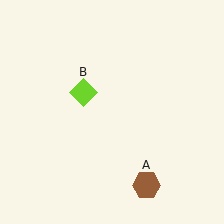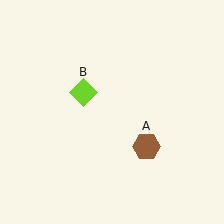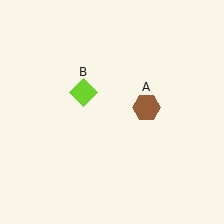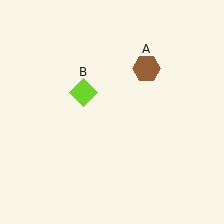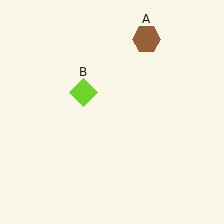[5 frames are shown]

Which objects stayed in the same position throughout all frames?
Lime diamond (object B) remained stationary.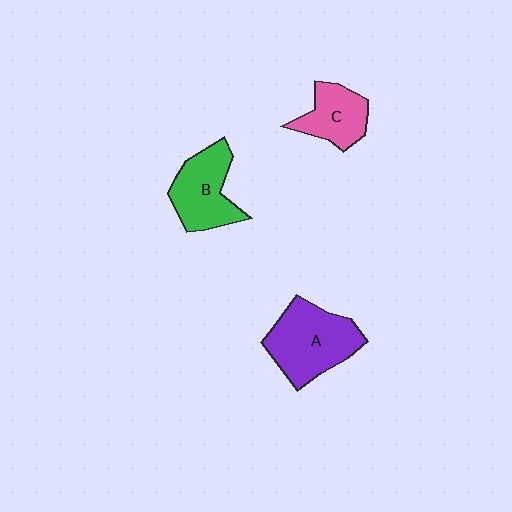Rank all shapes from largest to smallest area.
From largest to smallest: A (purple), B (green), C (pink).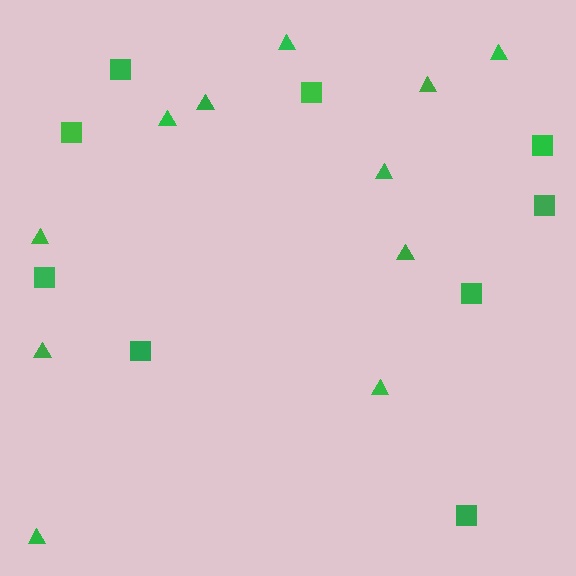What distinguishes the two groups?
There are 2 groups: one group of triangles (11) and one group of squares (9).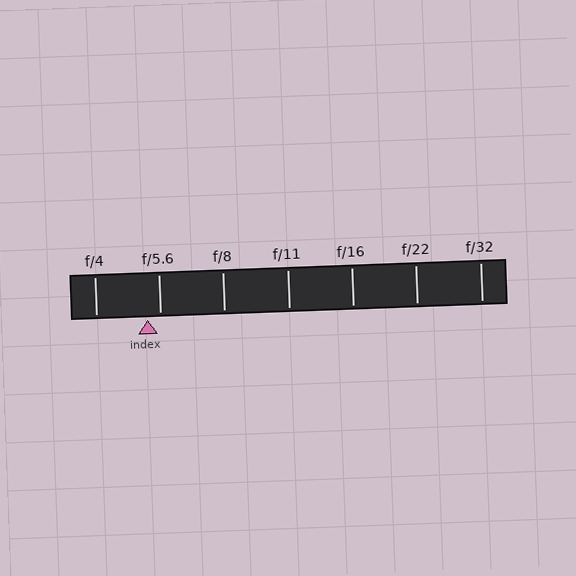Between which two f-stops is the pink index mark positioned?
The index mark is between f/4 and f/5.6.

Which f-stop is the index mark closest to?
The index mark is closest to f/5.6.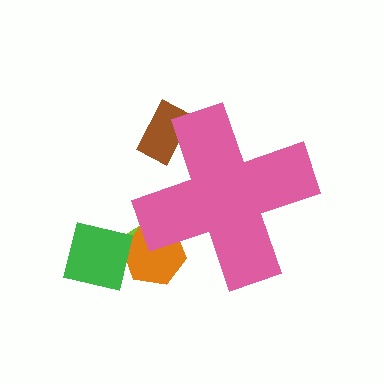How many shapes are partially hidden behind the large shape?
3 shapes are partially hidden.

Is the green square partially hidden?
No, the green square is fully visible.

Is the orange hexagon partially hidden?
Yes, the orange hexagon is partially hidden behind the pink cross.